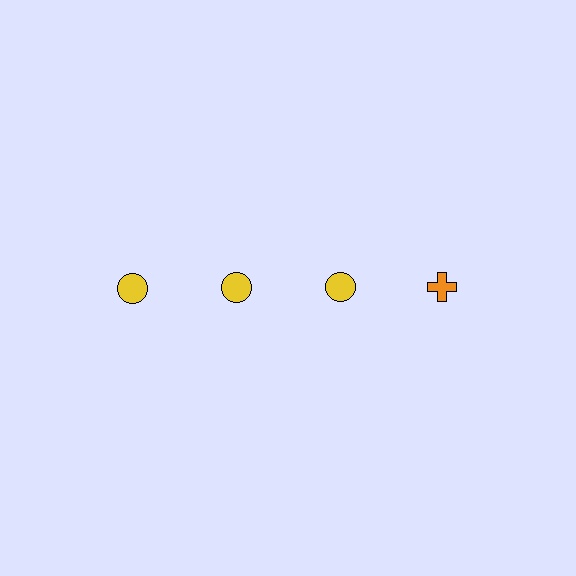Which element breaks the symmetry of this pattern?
The orange cross in the top row, second from right column breaks the symmetry. All other shapes are yellow circles.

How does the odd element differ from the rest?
It differs in both color (orange instead of yellow) and shape (cross instead of circle).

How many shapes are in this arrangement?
There are 4 shapes arranged in a grid pattern.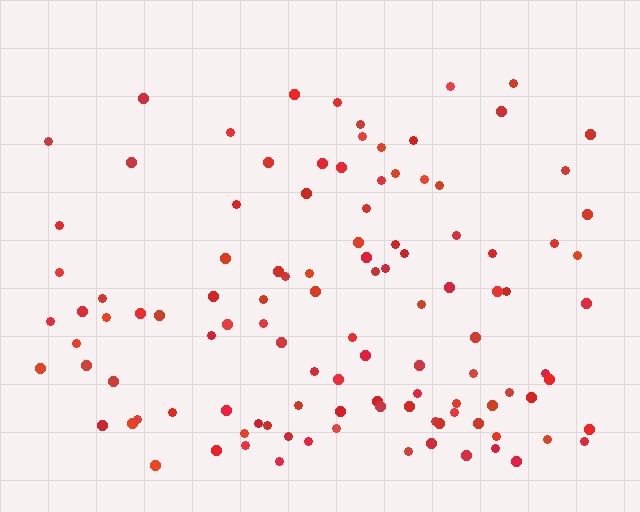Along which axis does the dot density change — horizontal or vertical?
Vertical.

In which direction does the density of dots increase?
From top to bottom, with the bottom side densest.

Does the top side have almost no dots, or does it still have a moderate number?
Still a moderate number, just noticeably fewer than the bottom.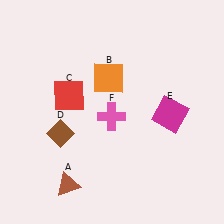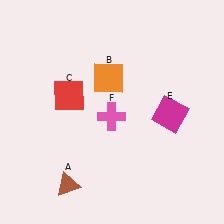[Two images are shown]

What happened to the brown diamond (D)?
The brown diamond (D) was removed in Image 2. It was in the bottom-left area of Image 1.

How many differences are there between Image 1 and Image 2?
There is 1 difference between the two images.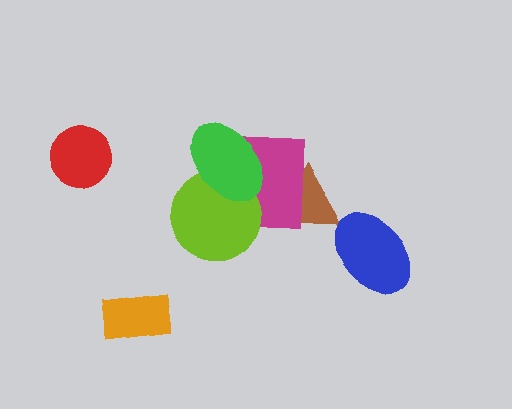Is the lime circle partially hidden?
Yes, it is partially covered by another shape.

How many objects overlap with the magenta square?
3 objects overlap with the magenta square.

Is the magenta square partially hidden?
Yes, it is partially covered by another shape.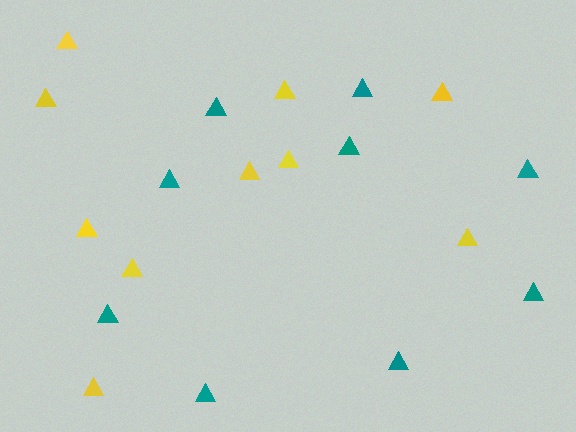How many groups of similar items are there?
There are 2 groups: one group of yellow triangles (10) and one group of teal triangles (9).